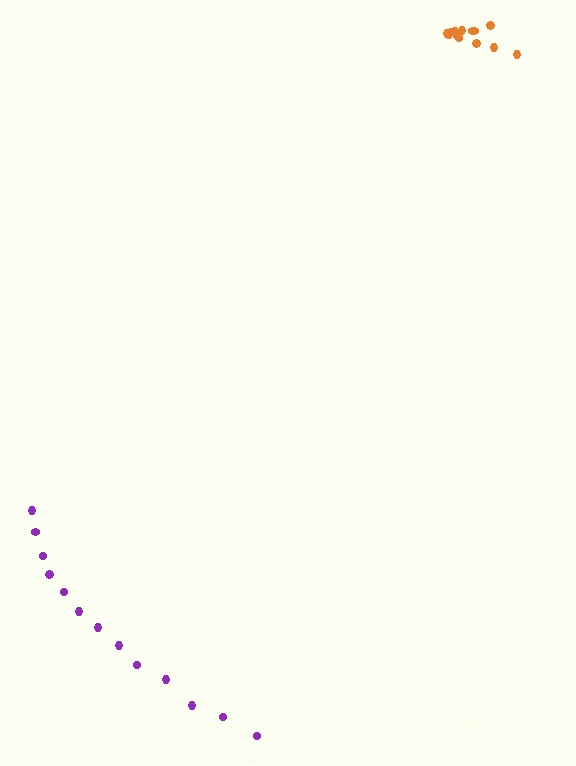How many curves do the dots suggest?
There are 2 distinct paths.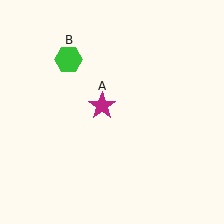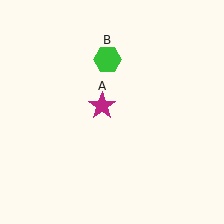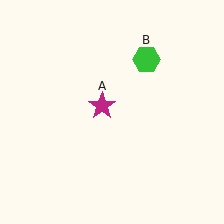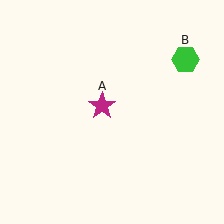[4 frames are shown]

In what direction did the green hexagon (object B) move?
The green hexagon (object B) moved right.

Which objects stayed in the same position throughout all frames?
Magenta star (object A) remained stationary.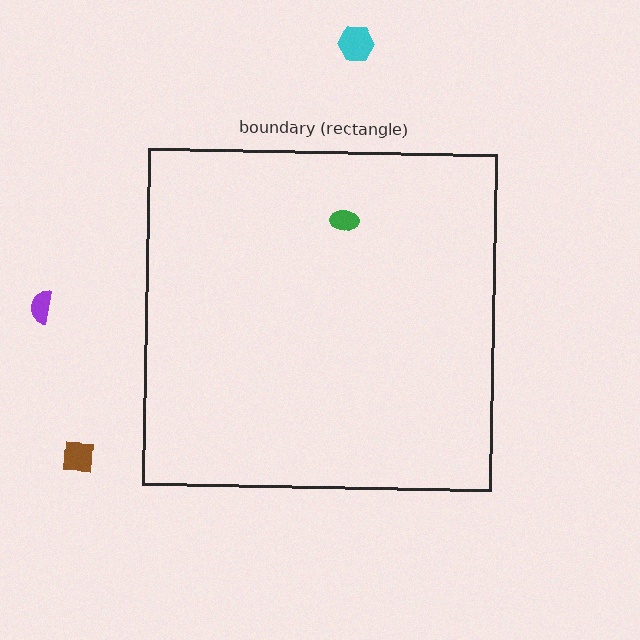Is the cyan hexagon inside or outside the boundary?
Outside.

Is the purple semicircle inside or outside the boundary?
Outside.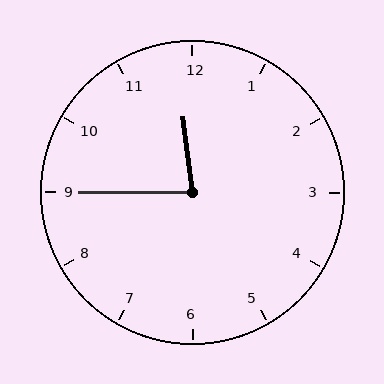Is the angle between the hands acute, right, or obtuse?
It is acute.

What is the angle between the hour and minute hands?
Approximately 82 degrees.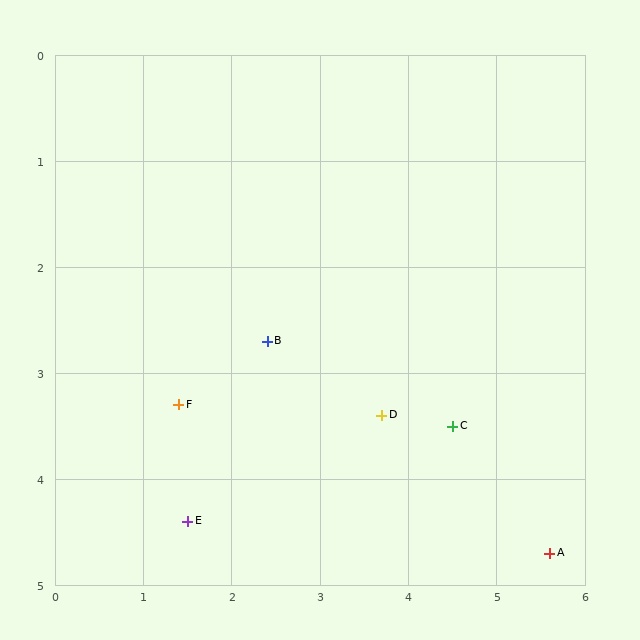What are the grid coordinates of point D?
Point D is at approximately (3.7, 3.4).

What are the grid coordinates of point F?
Point F is at approximately (1.4, 3.3).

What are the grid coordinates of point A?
Point A is at approximately (5.6, 4.7).